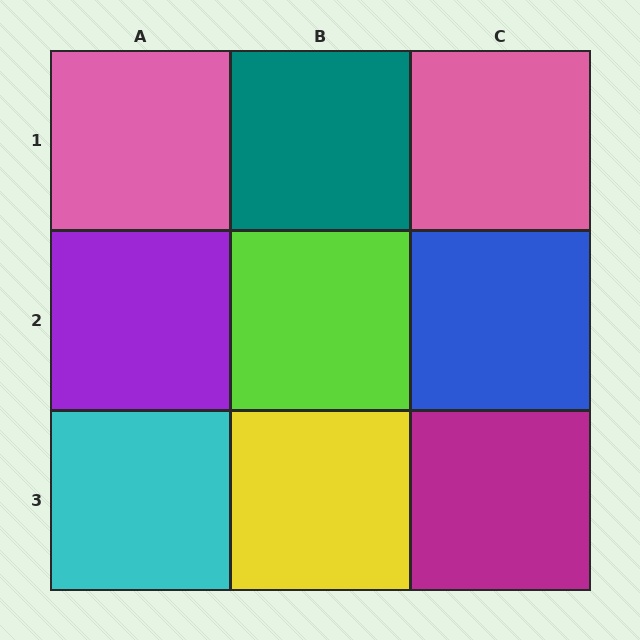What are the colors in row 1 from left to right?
Pink, teal, pink.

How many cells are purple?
1 cell is purple.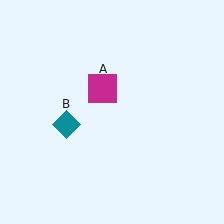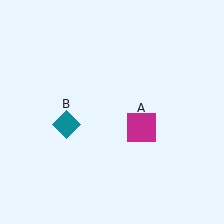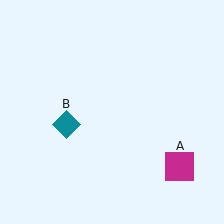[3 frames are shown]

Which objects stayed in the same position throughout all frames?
Teal diamond (object B) remained stationary.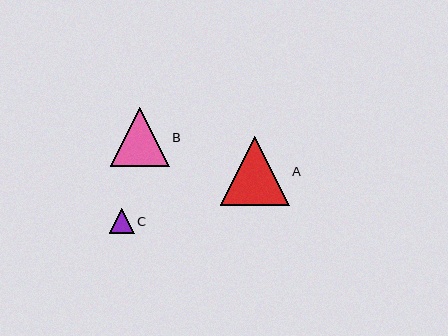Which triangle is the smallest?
Triangle C is the smallest with a size of approximately 25 pixels.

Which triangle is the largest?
Triangle A is the largest with a size of approximately 69 pixels.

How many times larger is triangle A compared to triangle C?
Triangle A is approximately 2.8 times the size of triangle C.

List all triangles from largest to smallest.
From largest to smallest: A, B, C.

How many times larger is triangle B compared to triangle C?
Triangle B is approximately 2.4 times the size of triangle C.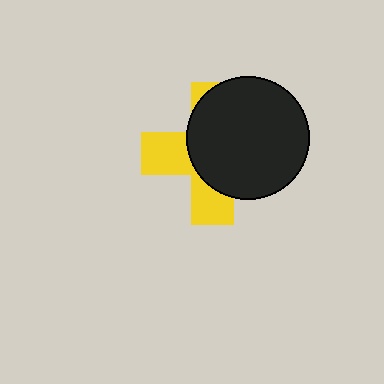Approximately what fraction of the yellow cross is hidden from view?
Roughly 61% of the yellow cross is hidden behind the black circle.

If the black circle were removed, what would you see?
You would see the complete yellow cross.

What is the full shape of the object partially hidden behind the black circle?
The partially hidden object is a yellow cross.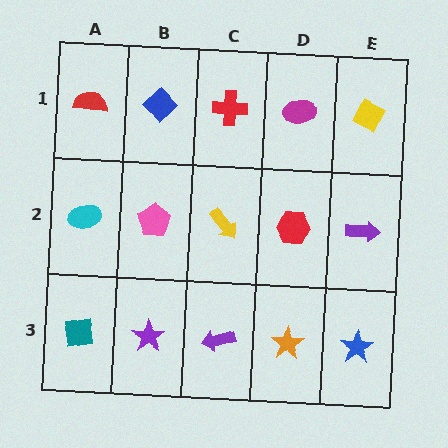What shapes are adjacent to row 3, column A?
A cyan ellipse (row 2, column A), a purple star (row 3, column B).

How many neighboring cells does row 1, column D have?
3.